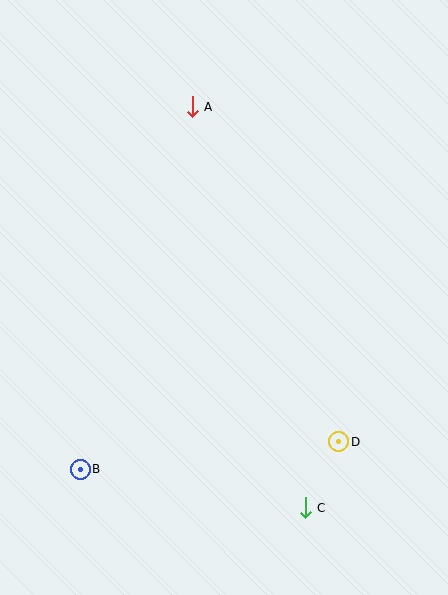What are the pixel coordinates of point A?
Point A is at (192, 107).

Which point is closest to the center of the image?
Point D at (339, 442) is closest to the center.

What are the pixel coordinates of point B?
Point B is at (80, 469).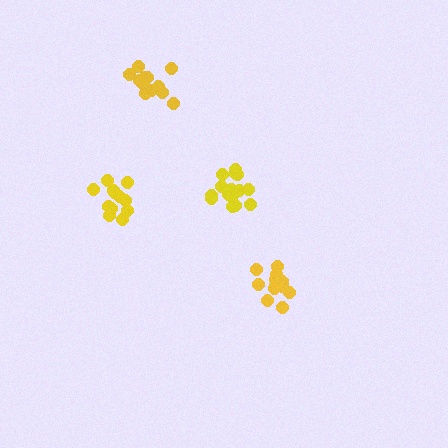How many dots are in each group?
Group 1: 12 dots, Group 2: 18 dots, Group 3: 12 dots, Group 4: 12 dots (54 total).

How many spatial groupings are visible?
There are 4 spatial groupings.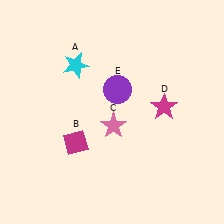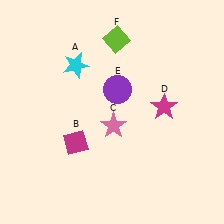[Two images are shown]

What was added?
A lime diamond (F) was added in Image 2.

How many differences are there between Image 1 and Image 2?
There is 1 difference between the two images.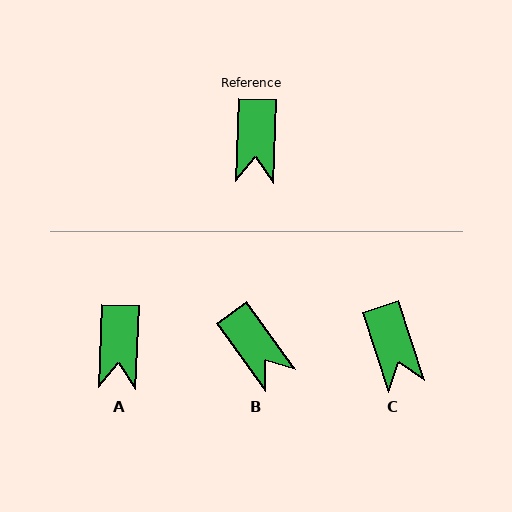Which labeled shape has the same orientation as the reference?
A.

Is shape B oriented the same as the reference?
No, it is off by about 38 degrees.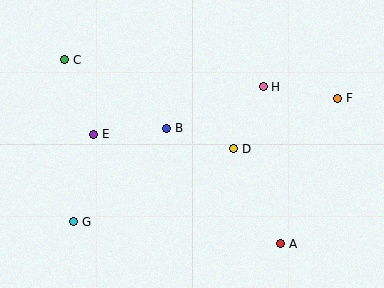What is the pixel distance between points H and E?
The distance between H and E is 176 pixels.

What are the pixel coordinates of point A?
Point A is at (281, 244).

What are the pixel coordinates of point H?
Point H is at (263, 87).